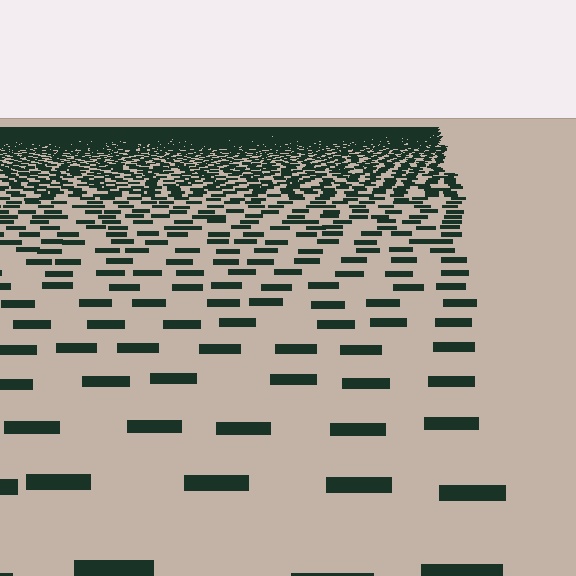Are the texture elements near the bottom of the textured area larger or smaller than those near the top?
Larger. Near the bottom, elements are closer to the viewer and appear at a bigger on-screen size.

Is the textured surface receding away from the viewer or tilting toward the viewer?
The surface is receding away from the viewer. Texture elements get smaller and denser toward the top.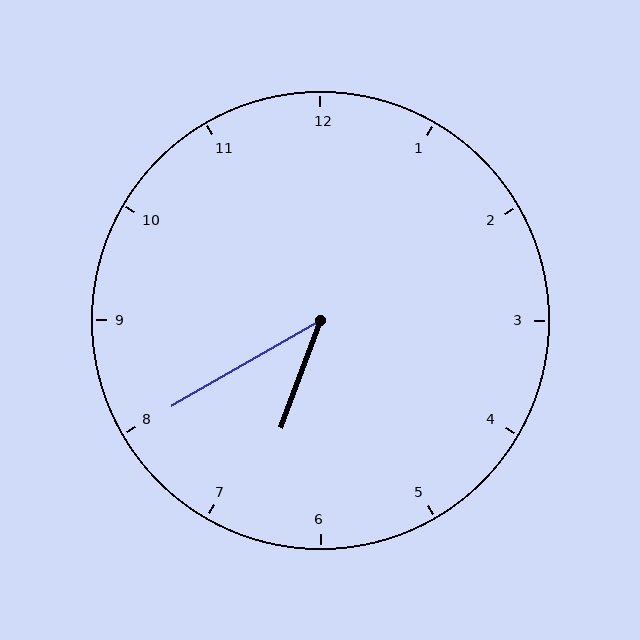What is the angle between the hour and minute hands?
Approximately 40 degrees.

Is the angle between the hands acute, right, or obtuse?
It is acute.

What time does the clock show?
6:40.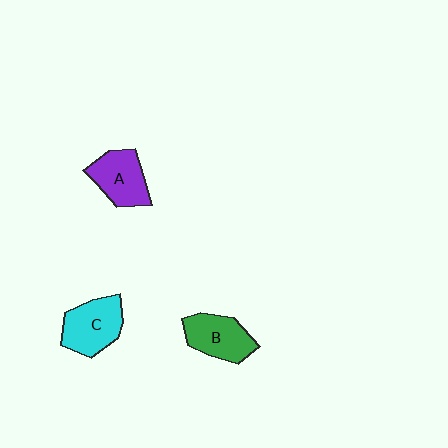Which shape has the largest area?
Shape C (cyan).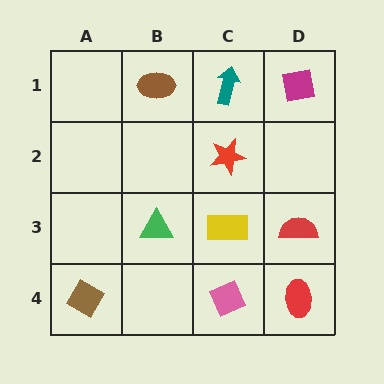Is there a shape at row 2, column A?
No, that cell is empty.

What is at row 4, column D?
A red ellipse.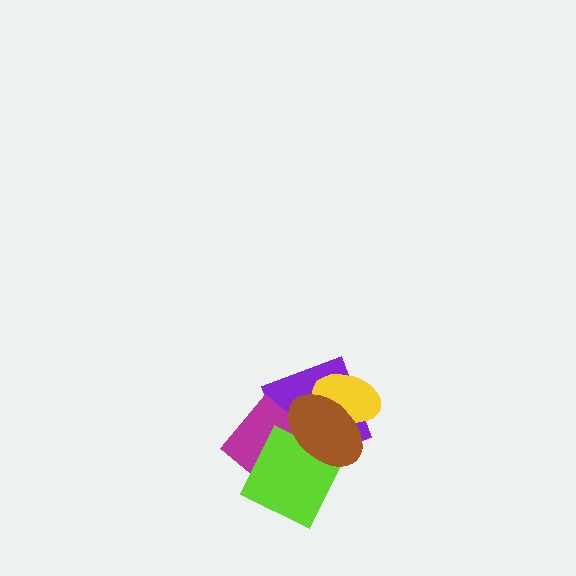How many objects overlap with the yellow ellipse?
2 objects overlap with the yellow ellipse.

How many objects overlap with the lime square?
3 objects overlap with the lime square.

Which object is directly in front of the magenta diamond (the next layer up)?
The lime square is directly in front of the magenta diamond.